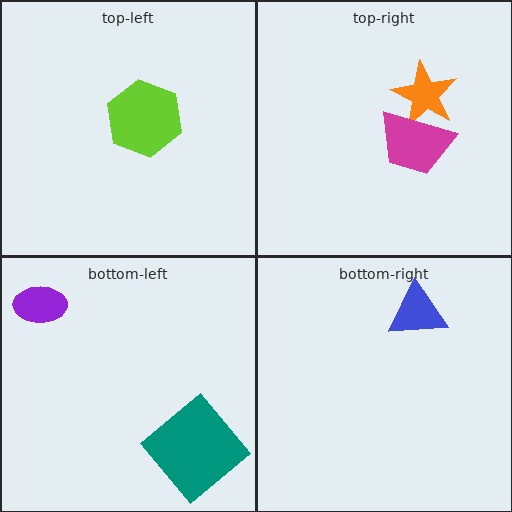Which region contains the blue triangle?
The bottom-right region.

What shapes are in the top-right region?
The orange star, the magenta trapezoid.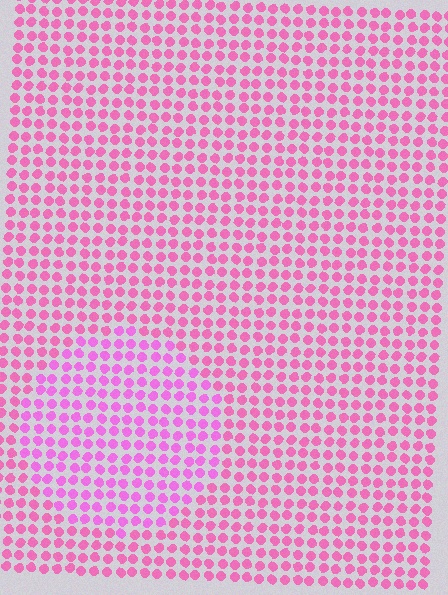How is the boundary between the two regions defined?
The boundary is defined purely by a slight shift in hue (about 21 degrees). Spacing, size, and orientation are identical on both sides.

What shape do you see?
I see a circle.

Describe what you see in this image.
The image is filled with small pink elements in a uniform arrangement. A circle-shaped region is visible where the elements are tinted to a slightly different hue, forming a subtle color boundary.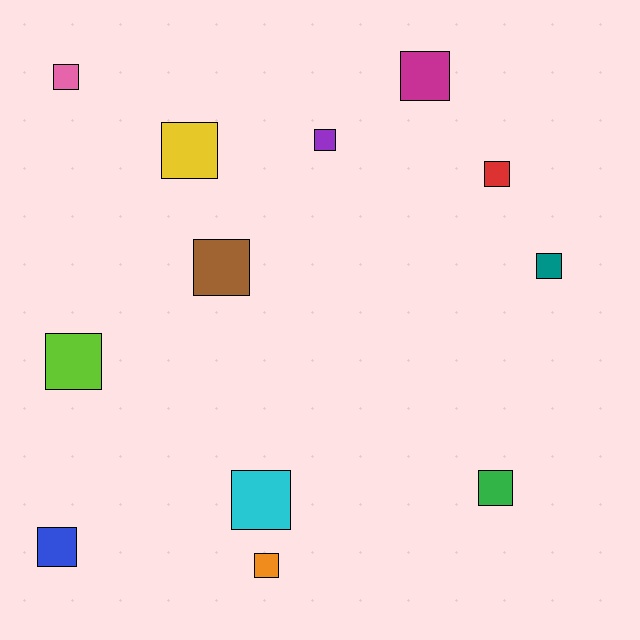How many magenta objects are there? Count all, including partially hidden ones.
There is 1 magenta object.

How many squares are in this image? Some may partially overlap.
There are 12 squares.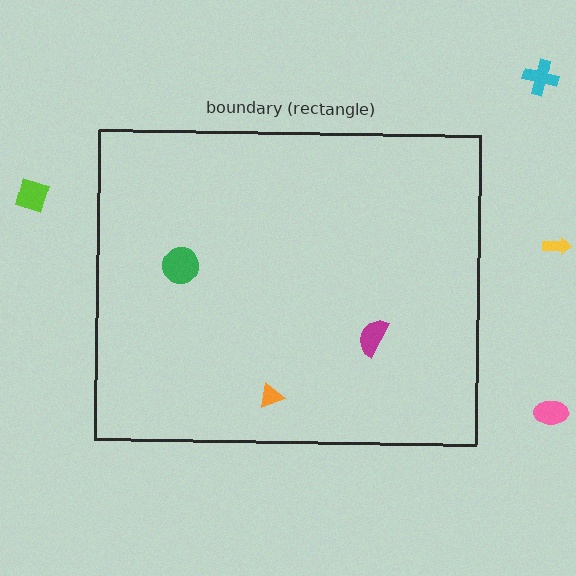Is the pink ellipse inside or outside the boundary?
Outside.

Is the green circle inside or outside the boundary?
Inside.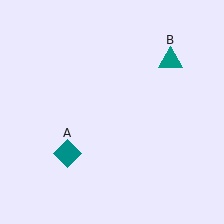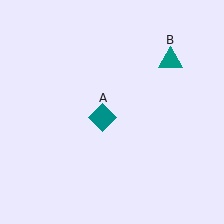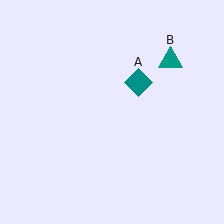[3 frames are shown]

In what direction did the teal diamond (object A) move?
The teal diamond (object A) moved up and to the right.